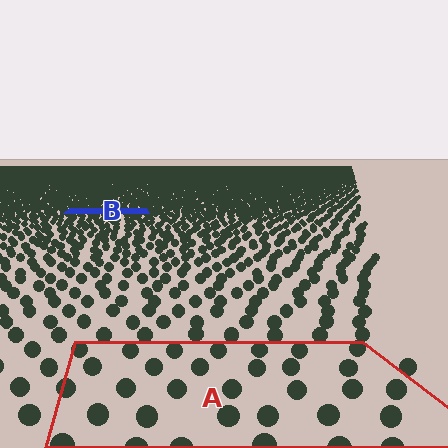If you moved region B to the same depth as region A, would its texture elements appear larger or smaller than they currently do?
They would appear larger. At a closer depth, the same texture elements are projected at a bigger on-screen size.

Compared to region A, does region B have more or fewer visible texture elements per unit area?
Region B has more texture elements per unit area — they are packed more densely because it is farther away.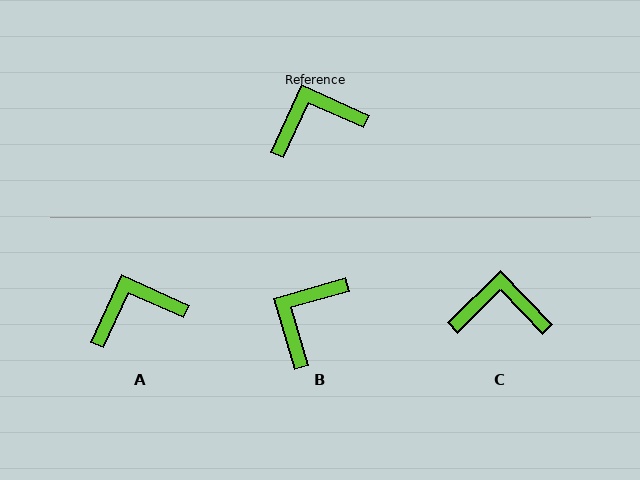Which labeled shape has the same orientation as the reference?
A.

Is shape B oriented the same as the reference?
No, it is off by about 41 degrees.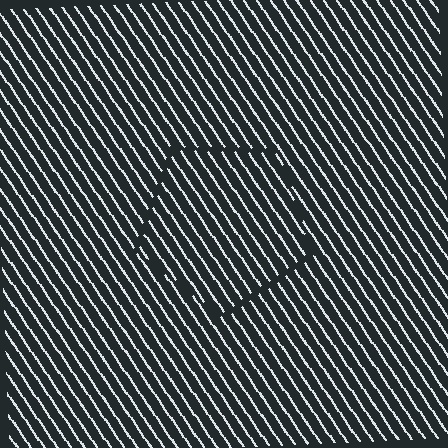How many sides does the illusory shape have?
5 sides — the line-ends trace a pentagon.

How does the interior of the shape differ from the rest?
The interior of the shape contains the same grating, shifted by half a period — the contour is defined by the phase discontinuity where line-ends from the inner and outer gratings abut.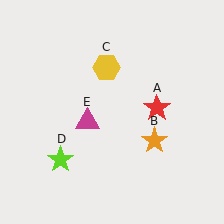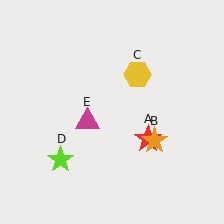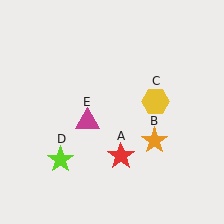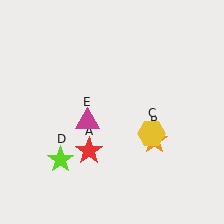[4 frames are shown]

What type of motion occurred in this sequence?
The red star (object A), yellow hexagon (object C) rotated clockwise around the center of the scene.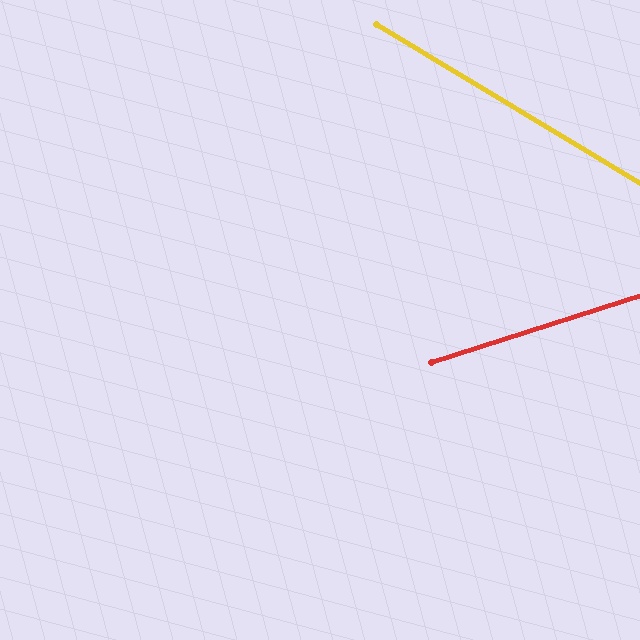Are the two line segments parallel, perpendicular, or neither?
Neither parallel nor perpendicular — they differ by about 49°.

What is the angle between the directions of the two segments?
Approximately 49 degrees.